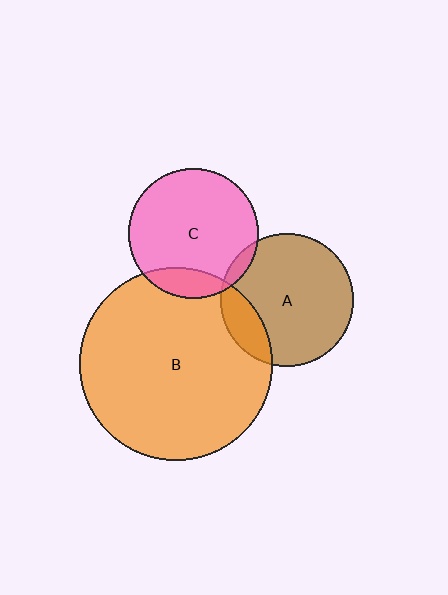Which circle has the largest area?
Circle B (orange).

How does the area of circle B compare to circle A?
Approximately 2.1 times.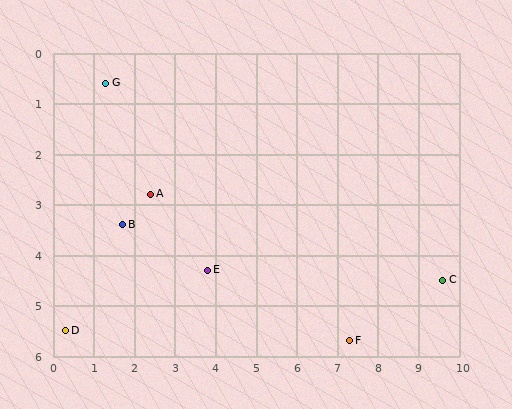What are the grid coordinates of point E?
Point E is at approximately (3.8, 4.3).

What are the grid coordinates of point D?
Point D is at approximately (0.3, 5.5).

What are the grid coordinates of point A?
Point A is at approximately (2.4, 2.8).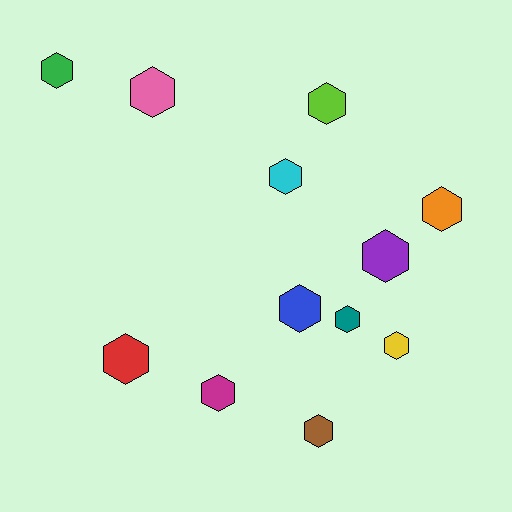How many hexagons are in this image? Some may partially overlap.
There are 12 hexagons.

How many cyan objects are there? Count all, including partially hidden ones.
There is 1 cyan object.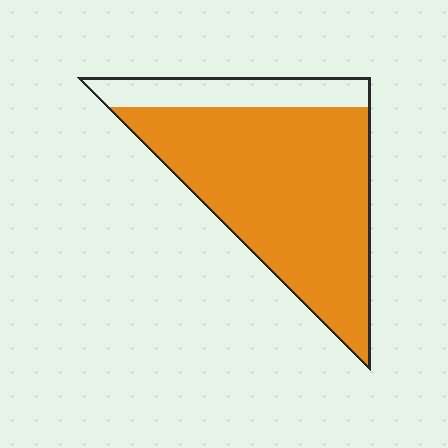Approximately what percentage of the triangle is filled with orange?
Approximately 80%.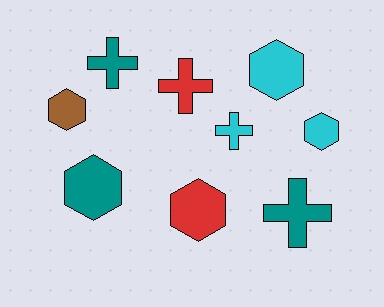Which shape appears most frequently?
Hexagon, with 5 objects.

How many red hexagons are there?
There is 1 red hexagon.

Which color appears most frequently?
Cyan, with 3 objects.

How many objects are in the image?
There are 9 objects.